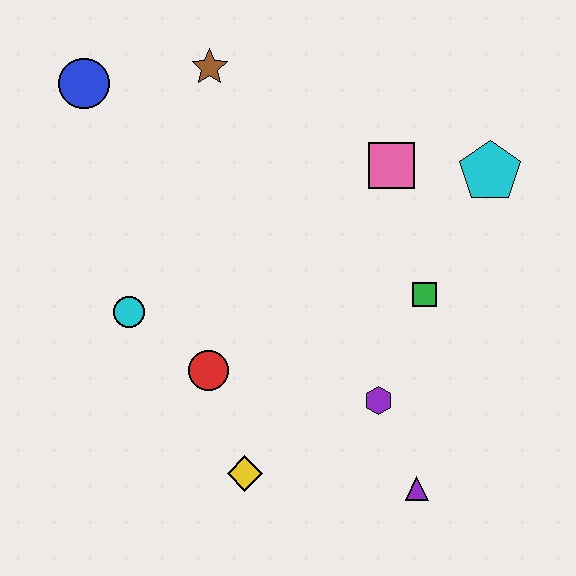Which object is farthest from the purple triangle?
The blue circle is farthest from the purple triangle.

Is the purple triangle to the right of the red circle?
Yes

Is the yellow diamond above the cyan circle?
No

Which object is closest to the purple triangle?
The purple hexagon is closest to the purple triangle.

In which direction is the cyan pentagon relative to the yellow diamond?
The cyan pentagon is above the yellow diamond.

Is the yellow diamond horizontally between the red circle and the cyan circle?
No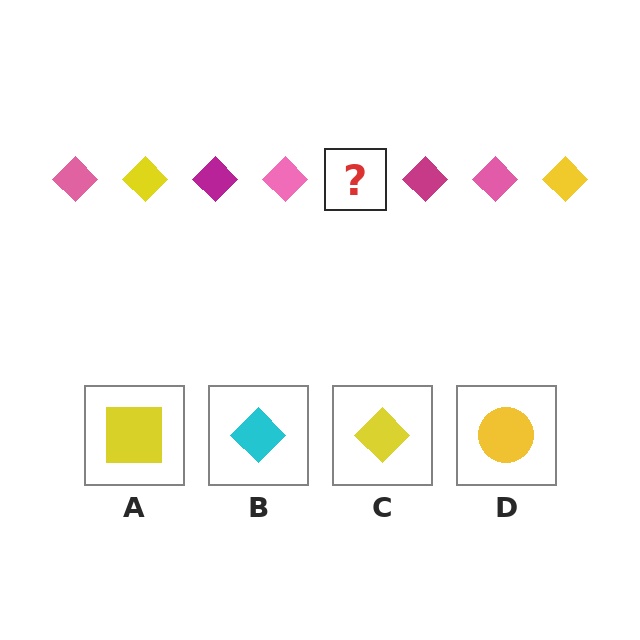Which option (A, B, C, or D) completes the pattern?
C.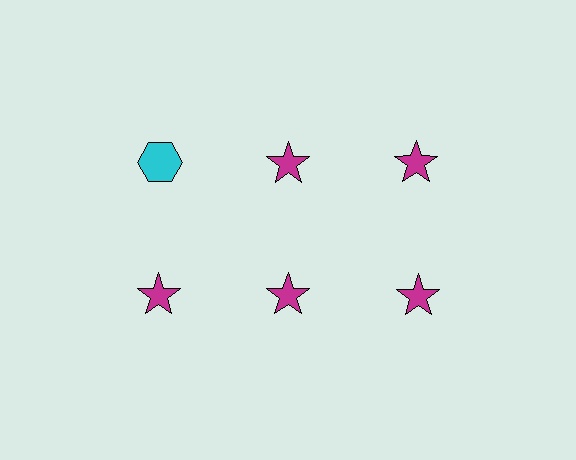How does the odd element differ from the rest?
It differs in both color (cyan instead of magenta) and shape (hexagon instead of star).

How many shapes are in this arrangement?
There are 6 shapes arranged in a grid pattern.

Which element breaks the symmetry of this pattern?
The cyan hexagon in the top row, leftmost column breaks the symmetry. All other shapes are magenta stars.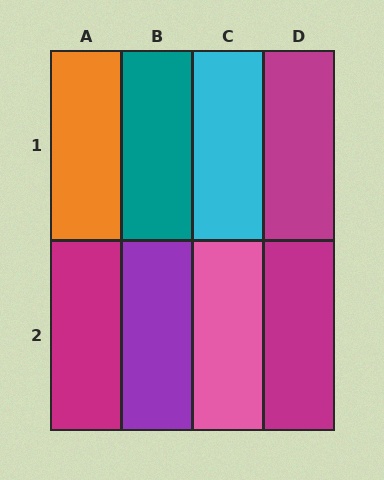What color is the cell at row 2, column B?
Purple.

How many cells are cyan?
1 cell is cyan.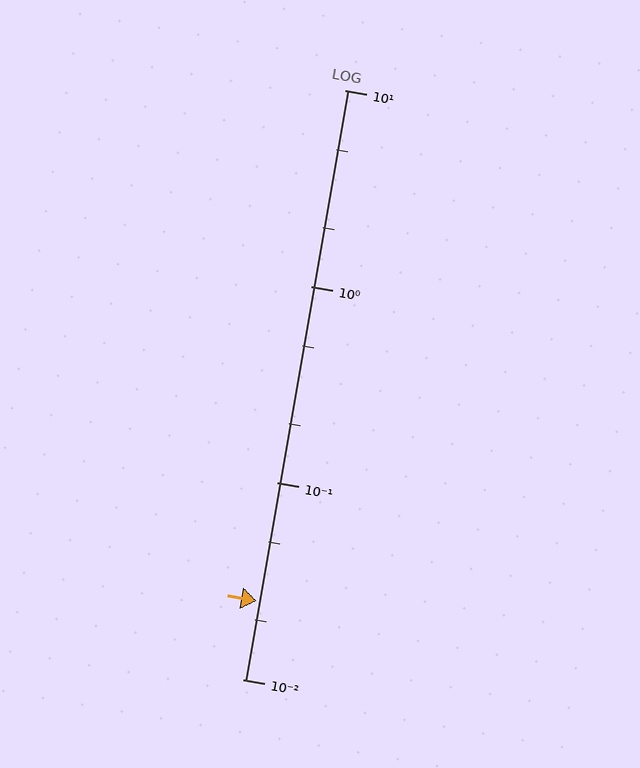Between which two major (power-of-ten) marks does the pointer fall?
The pointer is between 0.01 and 0.1.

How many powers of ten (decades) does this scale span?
The scale spans 3 decades, from 0.01 to 10.